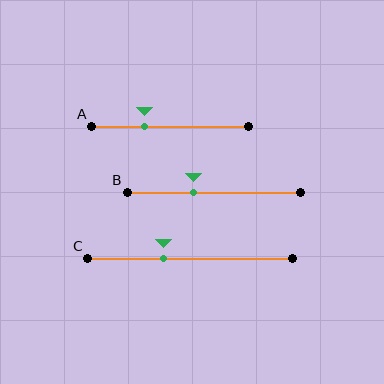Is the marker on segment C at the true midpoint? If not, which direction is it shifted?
No, the marker on segment C is shifted to the left by about 13% of the segment length.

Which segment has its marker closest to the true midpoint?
Segment B has its marker closest to the true midpoint.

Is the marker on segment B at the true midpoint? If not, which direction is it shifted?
No, the marker on segment B is shifted to the left by about 12% of the segment length.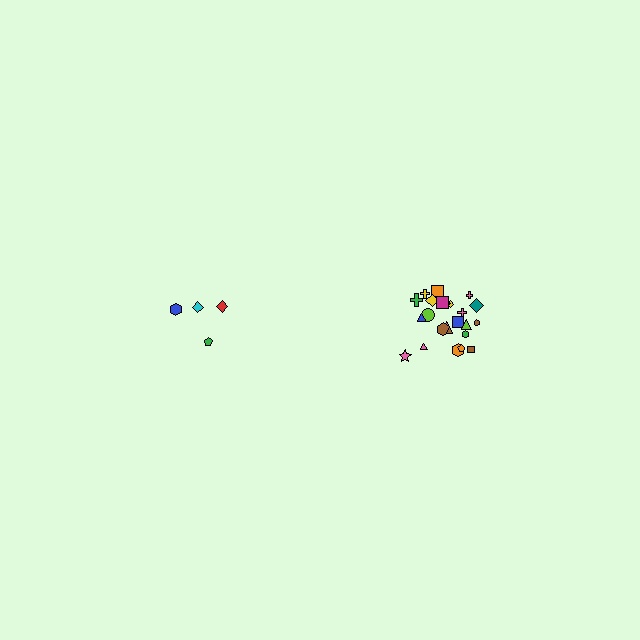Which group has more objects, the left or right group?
The right group.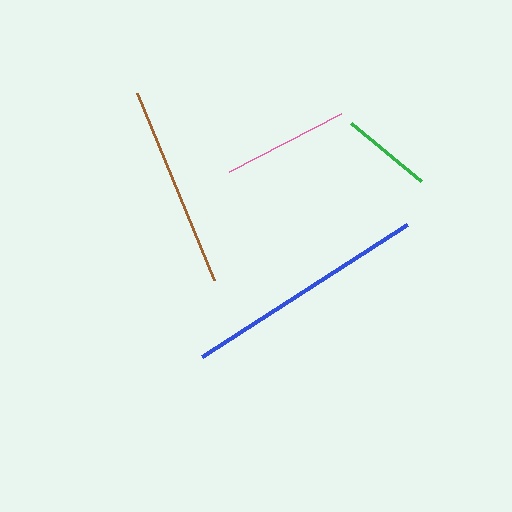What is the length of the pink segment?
The pink segment is approximately 126 pixels long.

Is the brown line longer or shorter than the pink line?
The brown line is longer than the pink line.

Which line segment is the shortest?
The green line is the shortest at approximately 91 pixels.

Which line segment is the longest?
The blue line is the longest at approximately 244 pixels.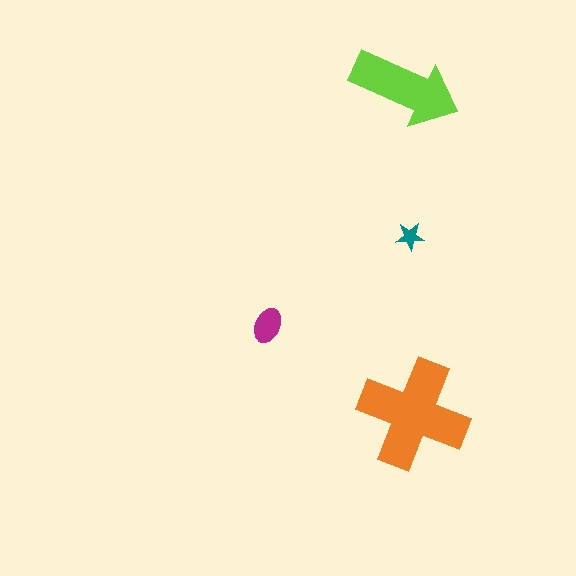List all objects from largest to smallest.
The orange cross, the lime arrow, the magenta ellipse, the teal star.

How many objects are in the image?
There are 4 objects in the image.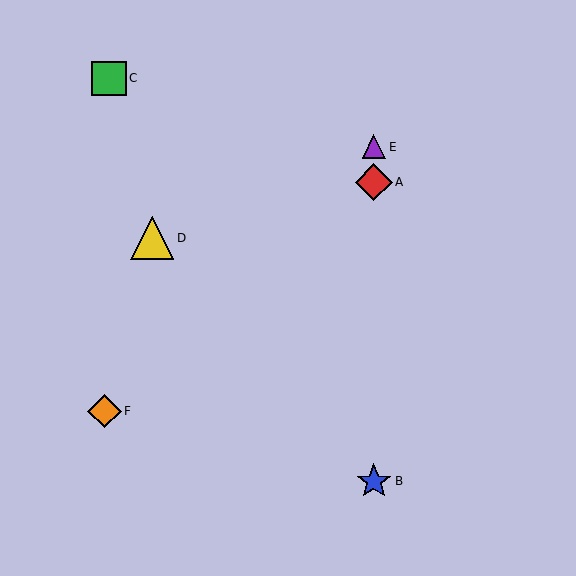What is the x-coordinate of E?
Object E is at x≈374.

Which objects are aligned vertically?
Objects A, B, E are aligned vertically.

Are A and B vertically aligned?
Yes, both are at x≈374.